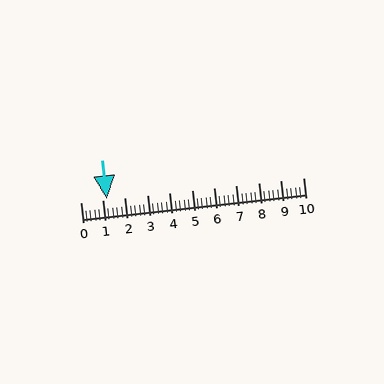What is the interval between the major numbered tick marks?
The major tick marks are spaced 1 units apart.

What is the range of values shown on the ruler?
The ruler shows values from 0 to 10.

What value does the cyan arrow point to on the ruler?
The cyan arrow points to approximately 1.2.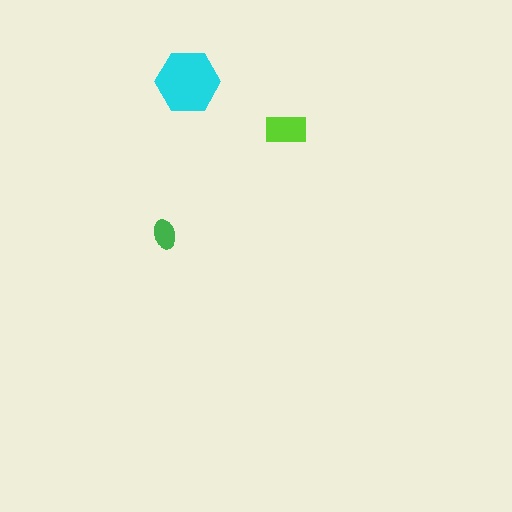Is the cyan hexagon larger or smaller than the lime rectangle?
Larger.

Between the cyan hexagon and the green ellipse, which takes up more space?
The cyan hexagon.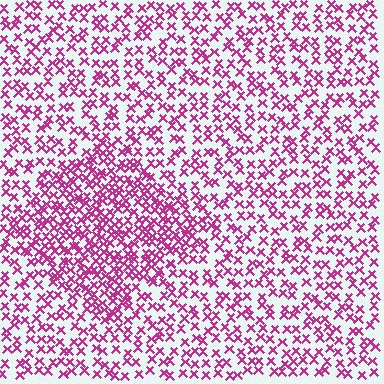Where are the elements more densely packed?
The elements are more densely packed inside the diamond boundary.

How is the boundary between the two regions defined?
The boundary is defined by a change in element density (approximately 1.8x ratio). All elements are the same color, size, and shape.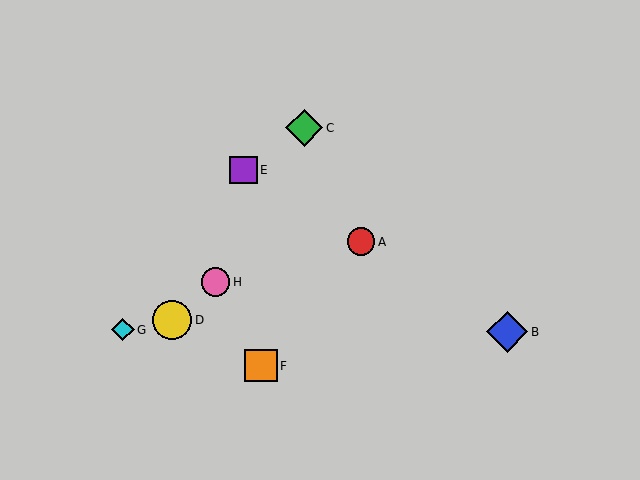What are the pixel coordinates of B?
Object B is at (507, 332).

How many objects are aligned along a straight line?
3 objects (A, B, E) are aligned along a straight line.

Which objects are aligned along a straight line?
Objects A, B, E are aligned along a straight line.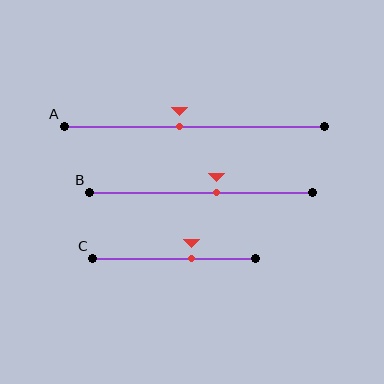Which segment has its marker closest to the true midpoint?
Segment A has its marker closest to the true midpoint.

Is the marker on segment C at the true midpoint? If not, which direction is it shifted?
No, the marker on segment C is shifted to the right by about 11% of the segment length.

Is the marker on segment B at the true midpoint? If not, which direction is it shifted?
No, the marker on segment B is shifted to the right by about 7% of the segment length.